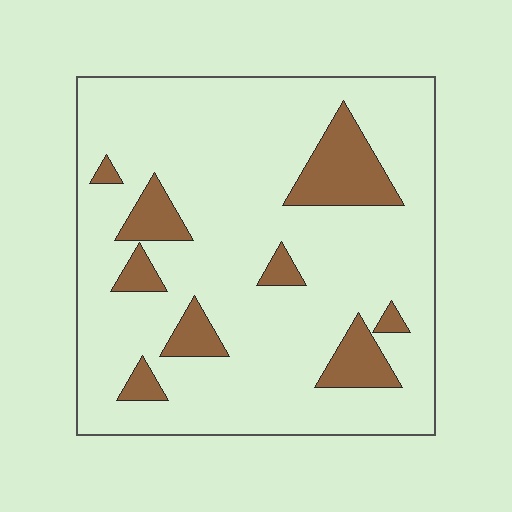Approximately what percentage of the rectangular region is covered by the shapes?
Approximately 15%.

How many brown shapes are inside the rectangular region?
9.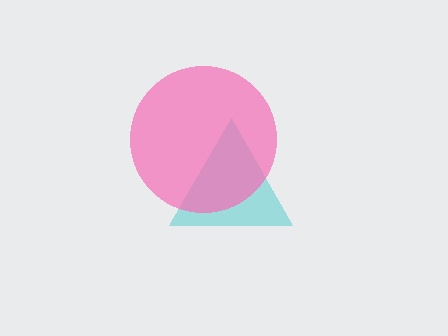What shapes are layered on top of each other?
The layered shapes are: a cyan triangle, a pink circle.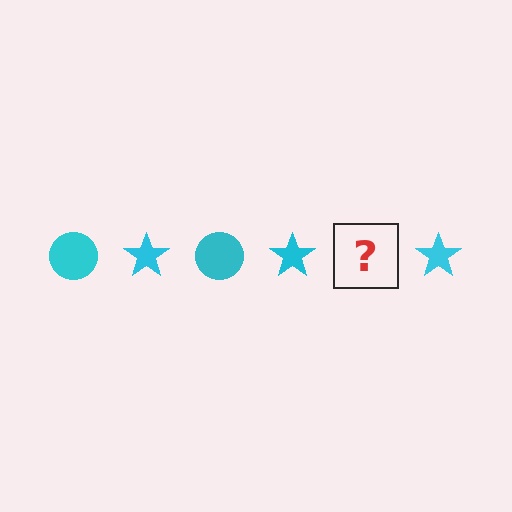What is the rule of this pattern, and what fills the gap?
The rule is that the pattern cycles through circle, star shapes in cyan. The gap should be filled with a cyan circle.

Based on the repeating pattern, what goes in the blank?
The blank should be a cyan circle.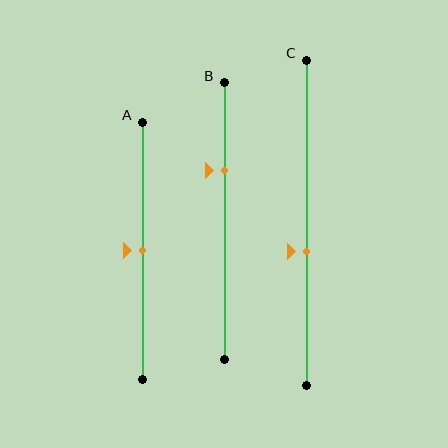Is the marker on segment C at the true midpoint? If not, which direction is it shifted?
No, the marker on segment C is shifted downward by about 9% of the segment length.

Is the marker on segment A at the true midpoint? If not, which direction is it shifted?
Yes, the marker on segment A is at the true midpoint.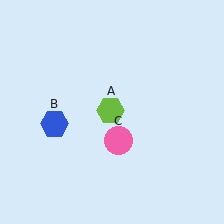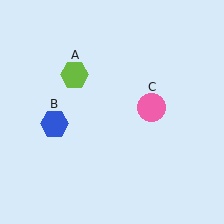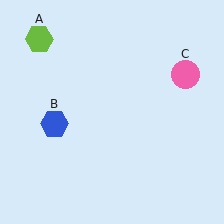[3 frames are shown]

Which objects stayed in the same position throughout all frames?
Blue hexagon (object B) remained stationary.